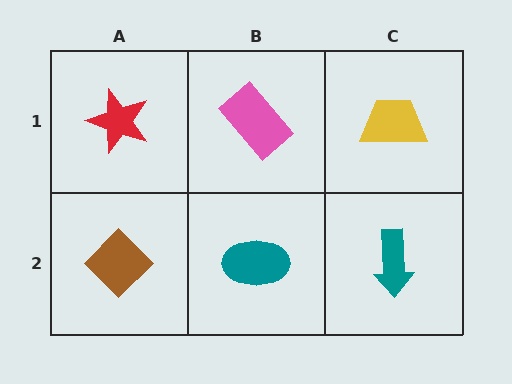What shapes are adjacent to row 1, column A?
A brown diamond (row 2, column A), a pink rectangle (row 1, column B).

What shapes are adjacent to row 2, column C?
A yellow trapezoid (row 1, column C), a teal ellipse (row 2, column B).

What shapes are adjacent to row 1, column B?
A teal ellipse (row 2, column B), a red star (row 1, column A), a yellow trapezoid (row 1, column C).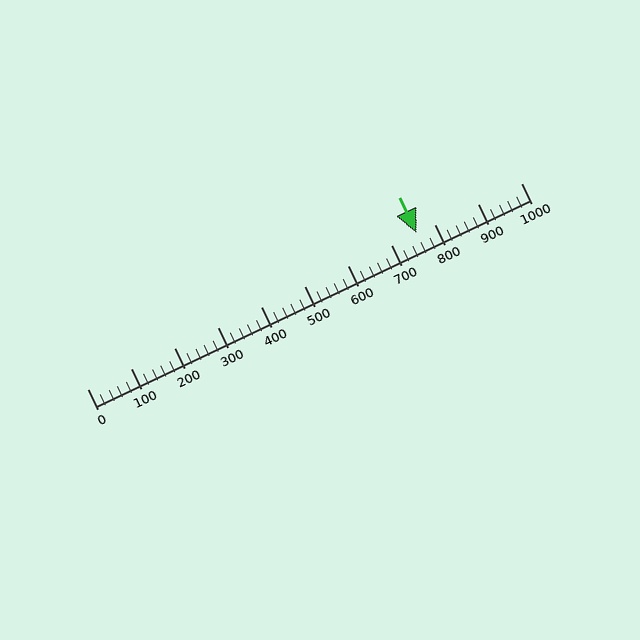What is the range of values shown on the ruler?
The ruler shows values from 0 to 1000.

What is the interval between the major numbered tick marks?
The major tick marks are spaced 100 units apart.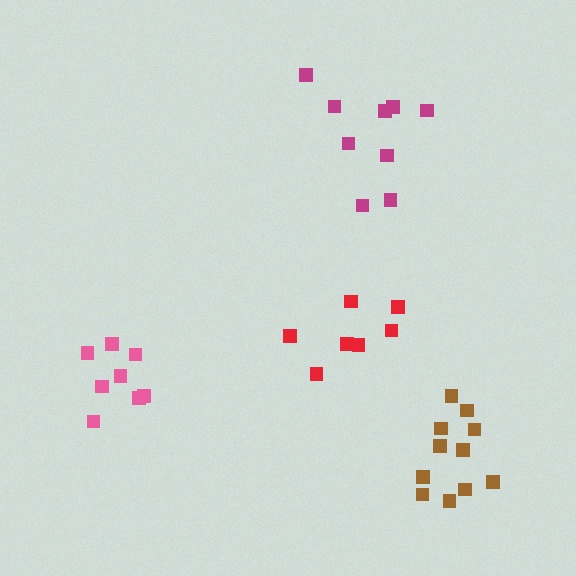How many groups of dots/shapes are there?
There are 4 groups.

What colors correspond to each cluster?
The clusters are colored: brown, red, magenta, pink.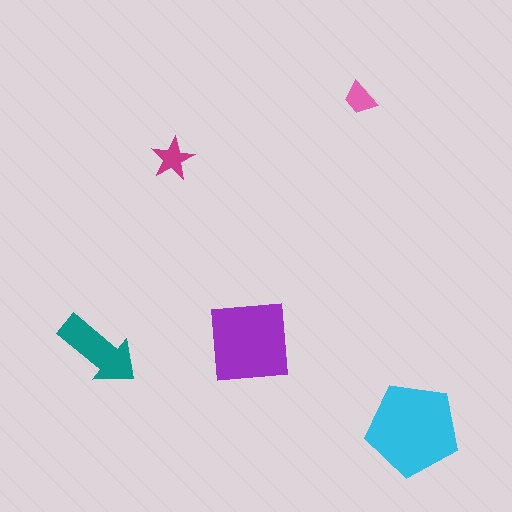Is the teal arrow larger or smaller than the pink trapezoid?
Larger.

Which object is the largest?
The cyan pentagon.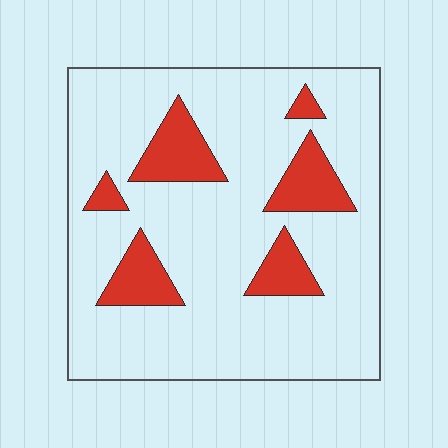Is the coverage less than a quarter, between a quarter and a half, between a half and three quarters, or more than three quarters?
Less than a quarter.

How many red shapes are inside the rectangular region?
6.